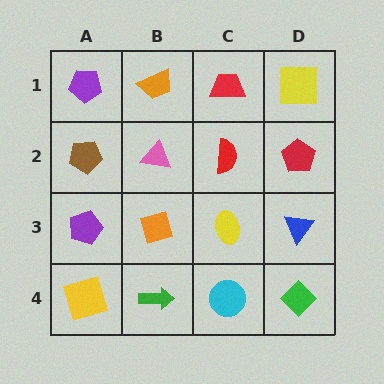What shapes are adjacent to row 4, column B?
An orange diamond (row 3, column B), a yellow square (row 4, column A), a cyan circle (row 4, column C).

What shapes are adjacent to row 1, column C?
A red semicircle (row 2, column C), an orange trapezoid (row 1, column B), a yellow square (row 1, column D).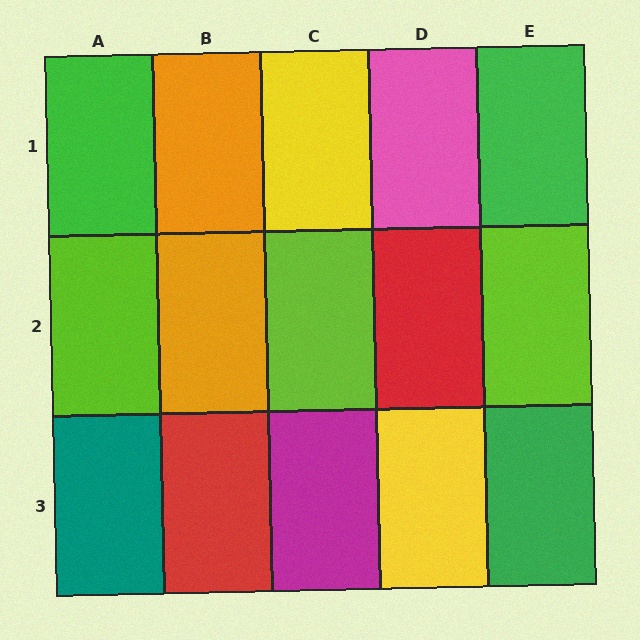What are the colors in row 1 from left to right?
Green, orange, yellow, pink, green.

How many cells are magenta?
1 cell is magenta.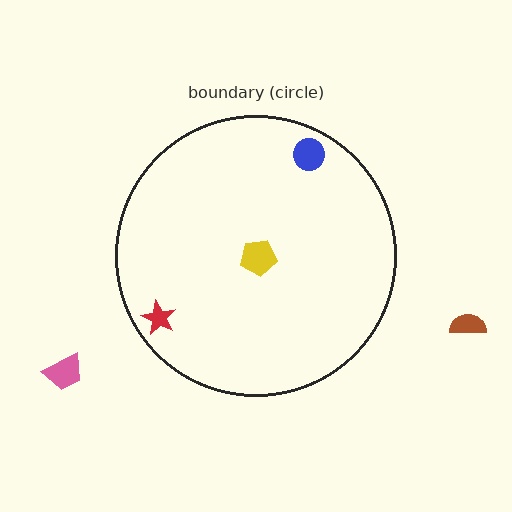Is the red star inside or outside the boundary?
Inside.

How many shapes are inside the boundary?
3 inside, 2 outside.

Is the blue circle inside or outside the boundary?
Inside.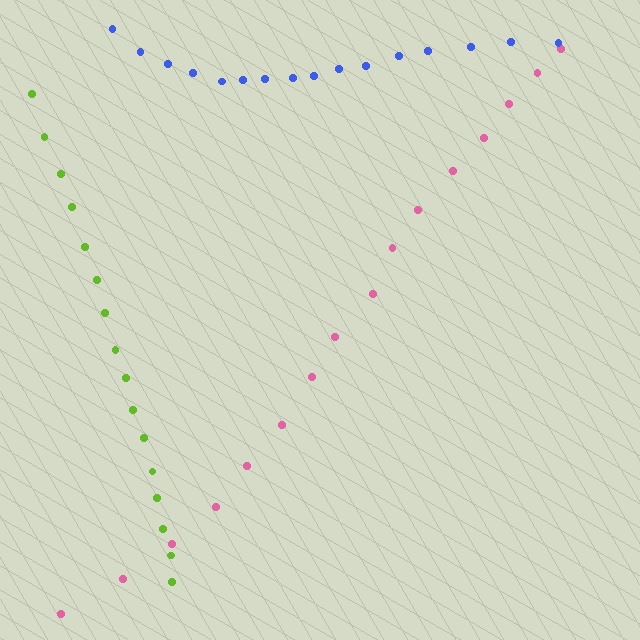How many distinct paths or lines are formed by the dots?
There are 3 distinct paths.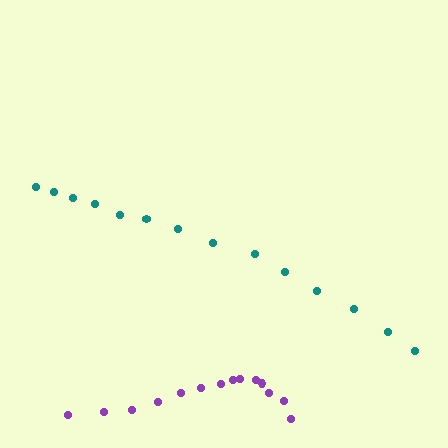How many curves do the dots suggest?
There are 2 distinct paths.